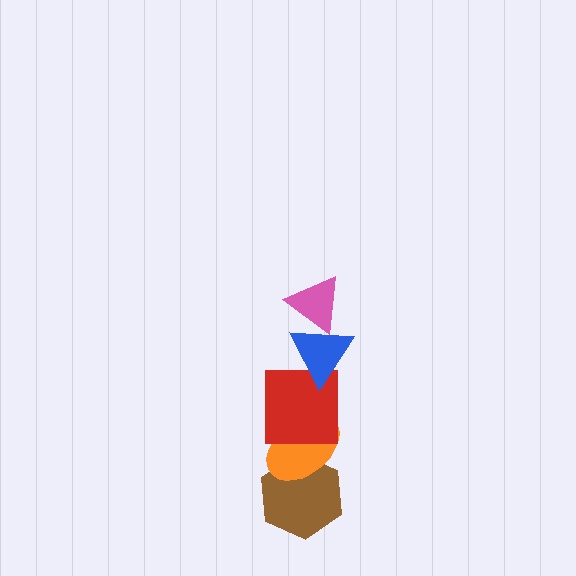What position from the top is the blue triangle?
The blue triangle is 2nd from the top.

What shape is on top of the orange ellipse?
The red square is on top of the orange ellipse.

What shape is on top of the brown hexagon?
The orange ellipse is on top of the brown hexagon.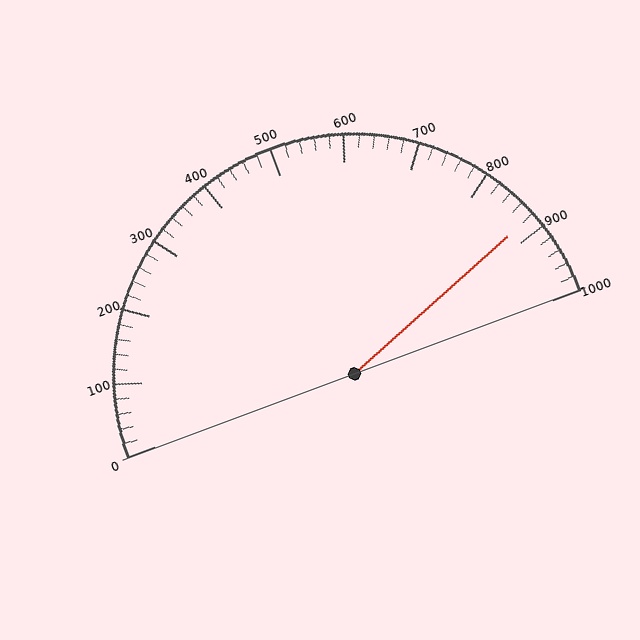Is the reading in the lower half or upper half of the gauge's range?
The reading is in the upper half of the range (0 to 1000).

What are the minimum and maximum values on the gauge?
The gauge ranges from 0 to 1000.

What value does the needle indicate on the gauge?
The needle indicates approximately 880.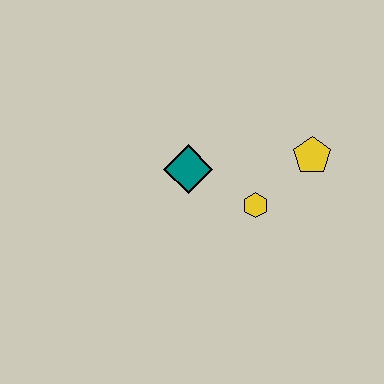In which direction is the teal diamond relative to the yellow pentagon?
The teal diamond is to the left of the yellow pentagon.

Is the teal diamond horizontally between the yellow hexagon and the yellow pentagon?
No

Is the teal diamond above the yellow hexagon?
Yes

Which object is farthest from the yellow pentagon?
The teal diamond is farthest from the yellow pentagon.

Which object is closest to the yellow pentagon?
The yellow hexagon is closest to the yellow pentagon.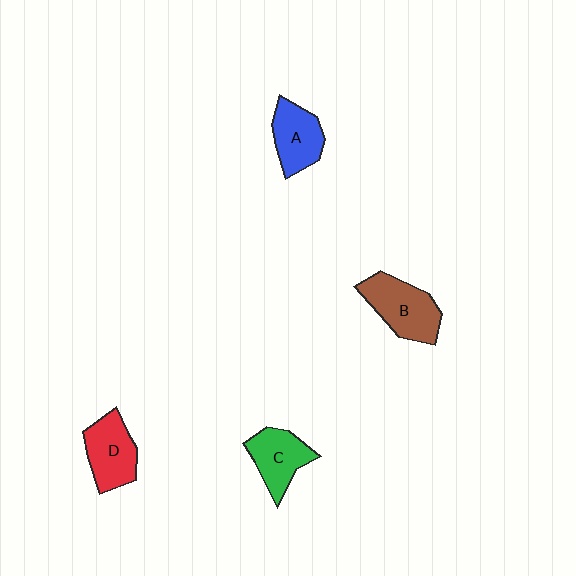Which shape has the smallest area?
Shape A (blue).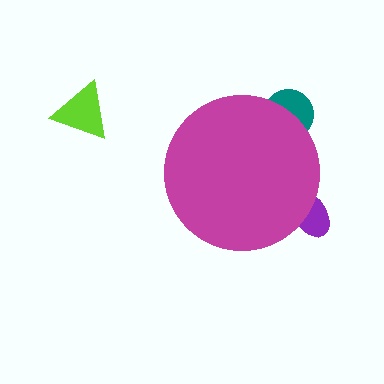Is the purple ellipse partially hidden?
Yes, the purple ellipse is partially hidden behind the magenta circle.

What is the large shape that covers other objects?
A magenta circle.